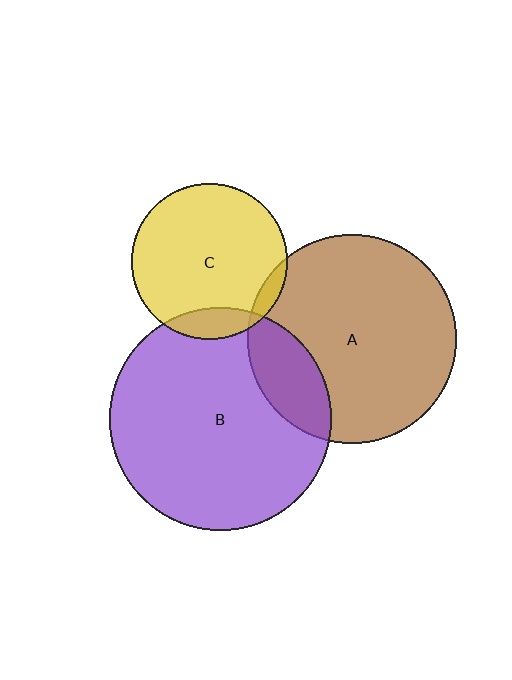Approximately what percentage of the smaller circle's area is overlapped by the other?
Approximately 20%.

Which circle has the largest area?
Circle B (purple).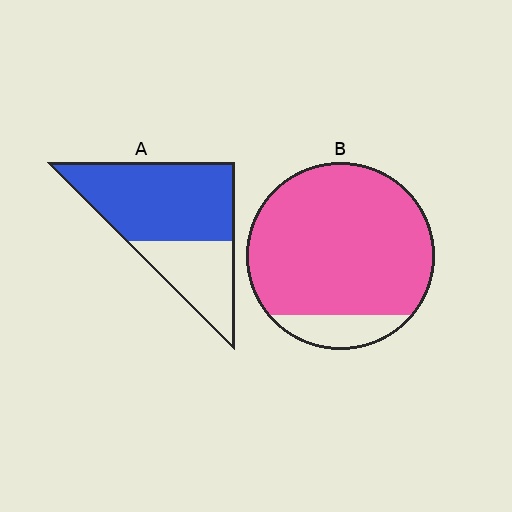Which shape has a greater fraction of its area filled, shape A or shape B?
Shape B.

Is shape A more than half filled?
Yes.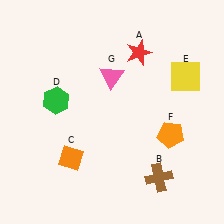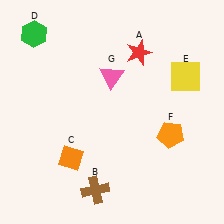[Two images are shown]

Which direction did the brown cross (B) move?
The brown cross (B) moved left.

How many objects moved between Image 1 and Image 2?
2 objects moved between the two images.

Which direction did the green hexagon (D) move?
The green hexagon (D) moved up.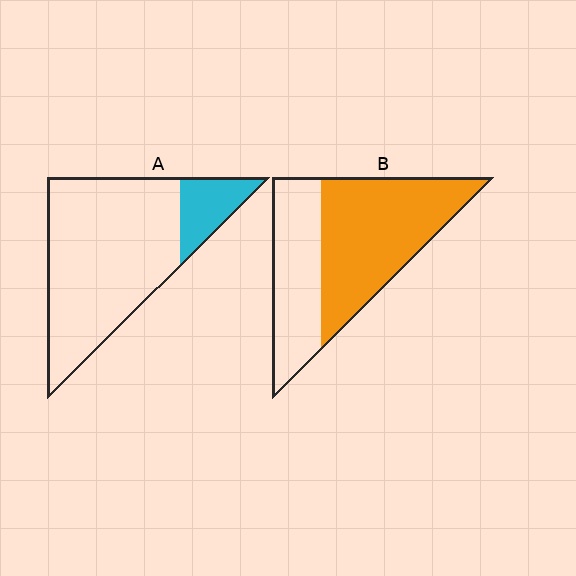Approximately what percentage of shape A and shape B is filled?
A is approximately 15% and B is approximately 60%.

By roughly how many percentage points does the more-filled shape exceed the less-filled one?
By roughly 45 percentage points (B over A).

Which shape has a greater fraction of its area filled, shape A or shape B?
Shape B.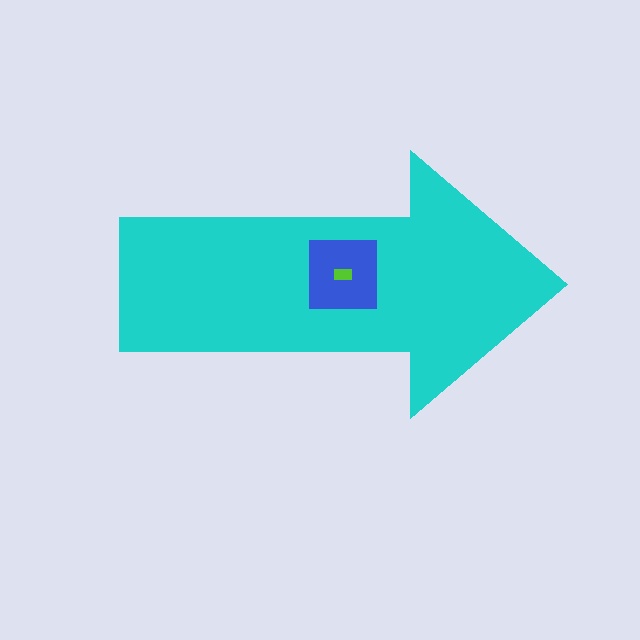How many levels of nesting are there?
3.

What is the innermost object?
The lime rectangle.